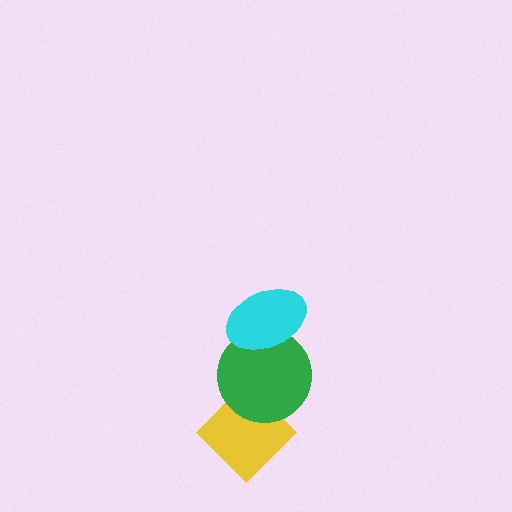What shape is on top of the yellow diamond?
The green circle is on top of the yellow diamond.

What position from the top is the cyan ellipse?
The cyan ellipse is 1st from the top.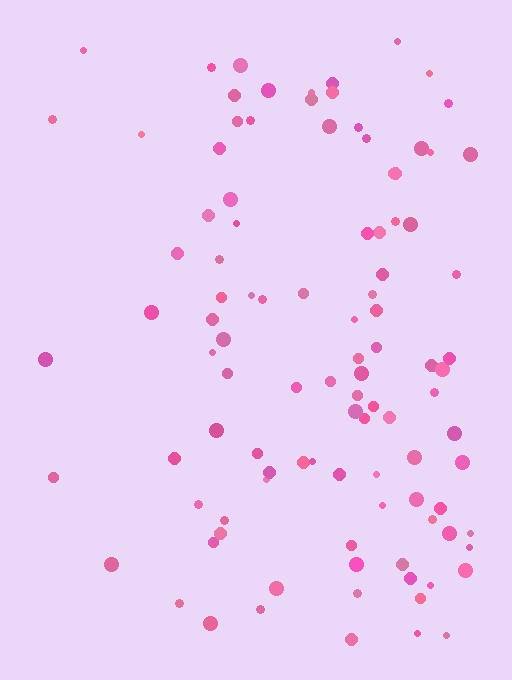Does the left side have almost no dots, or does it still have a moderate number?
Still a moderate number, just noticeably fewer than the right.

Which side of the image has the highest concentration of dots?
The right.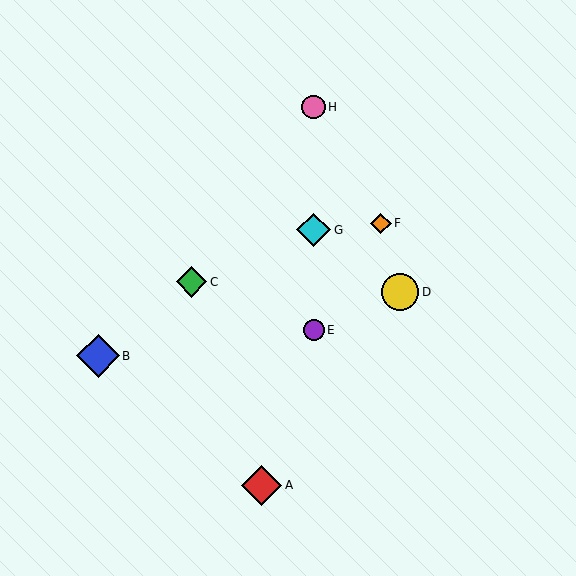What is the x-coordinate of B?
Object B is at x≈98.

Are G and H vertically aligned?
Yes, both are at x≈314.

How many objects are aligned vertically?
3 objects (E, G, H) are aligned vertically.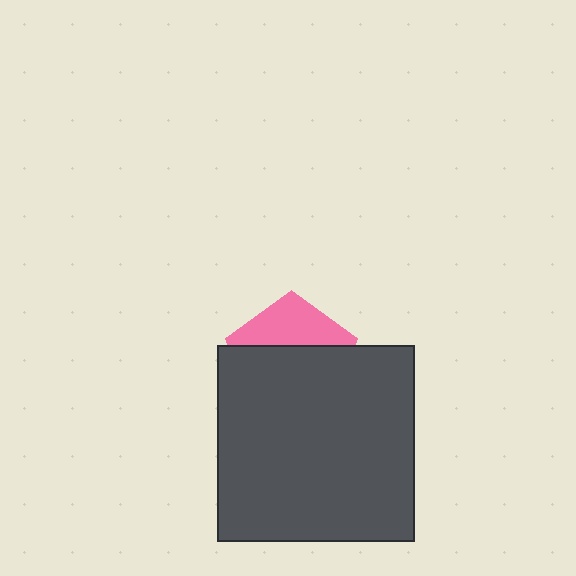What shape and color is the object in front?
The object in front is a dark gray square.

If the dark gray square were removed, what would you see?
You would see the complete pink pentagon.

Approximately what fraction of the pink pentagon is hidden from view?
Roughly 65% of the pink pentagon is hidden behind the dark gray square.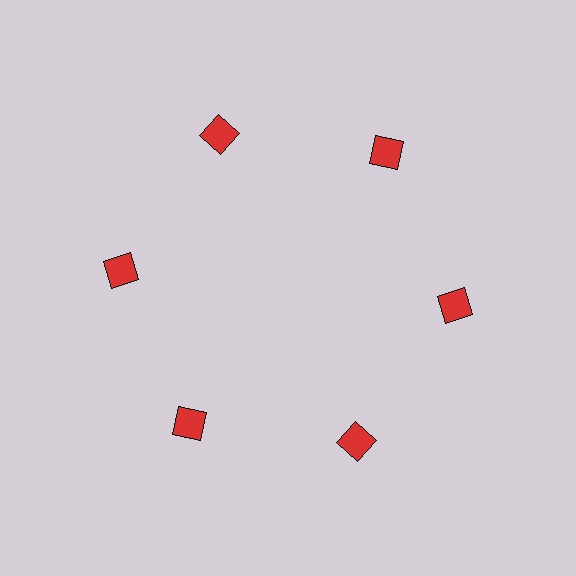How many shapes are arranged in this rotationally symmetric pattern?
There are 6 shapes, arranged in 6 groups of 1.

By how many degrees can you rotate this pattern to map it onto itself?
The pattern maps onto itself every 60 degrees of rotation.